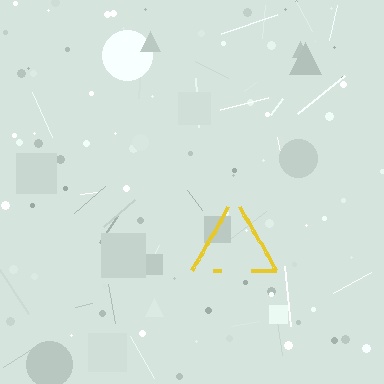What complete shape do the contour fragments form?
The contour fragments form a triangle.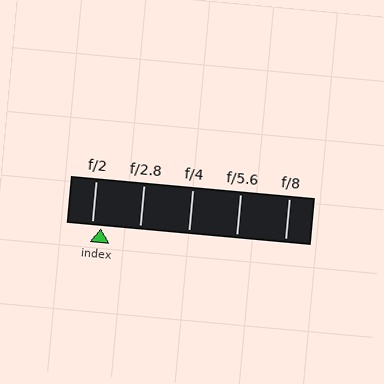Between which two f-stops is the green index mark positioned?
The index mark is between f/2 and f/2.8.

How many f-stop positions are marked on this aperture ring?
There are 5 f-stop positions marked.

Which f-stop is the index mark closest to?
The index mark is closest to f/2.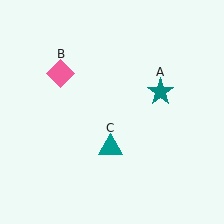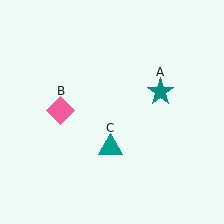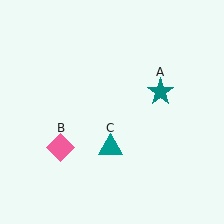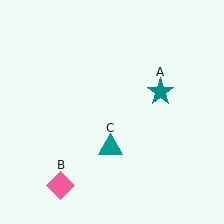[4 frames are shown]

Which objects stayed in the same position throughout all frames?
Teal star (object A) and teal triangle (object C) remained stationary.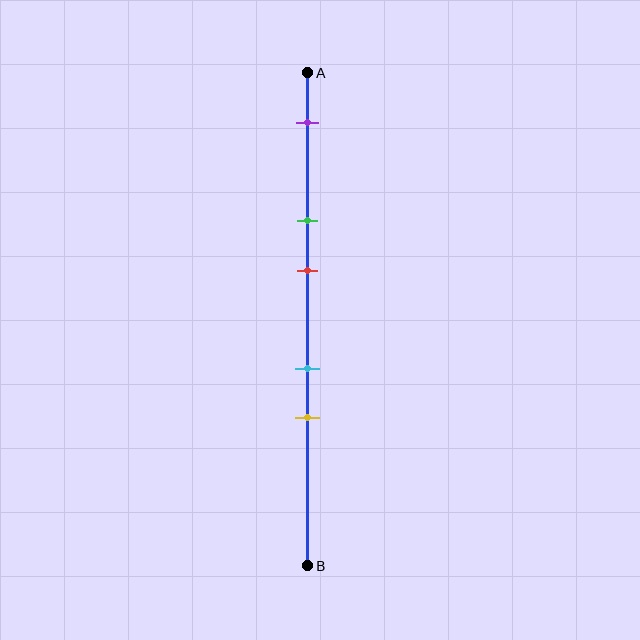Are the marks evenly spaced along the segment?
No, the marks are not evenly spaced.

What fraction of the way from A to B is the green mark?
The green mark is approximately 30% (0.3) of the way from A to B.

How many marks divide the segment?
There are 5 marks dividing the segment.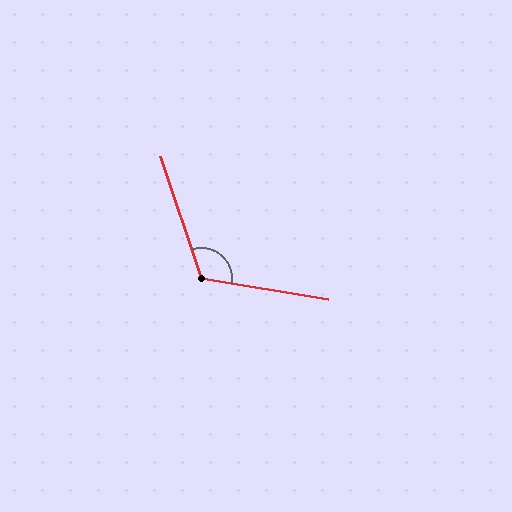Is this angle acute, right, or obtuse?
It is obtuse.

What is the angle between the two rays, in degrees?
Approximately 118 degrees.